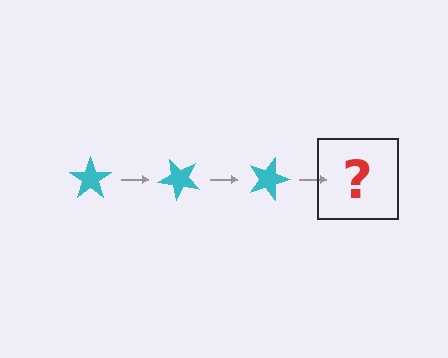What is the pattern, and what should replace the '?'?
The pattern is that the star rotates 45 degrees each step. The '?' should be a cyan star rotated 135 degrees.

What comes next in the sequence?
The next element should be a cyan star rotated 135 degrees.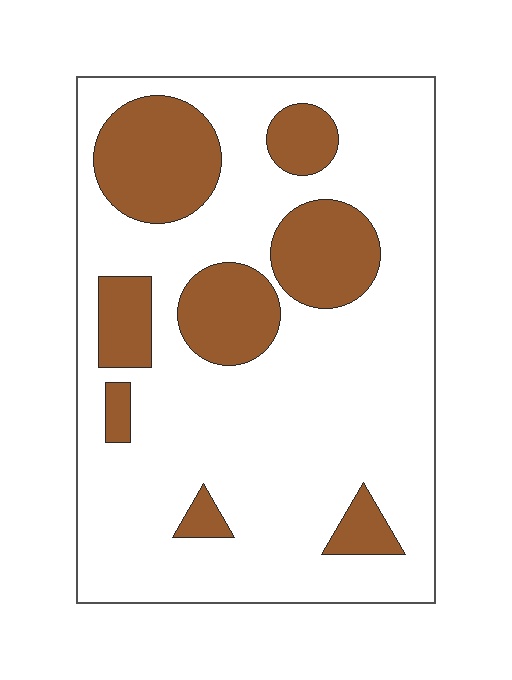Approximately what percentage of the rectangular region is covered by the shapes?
Approximately 25%.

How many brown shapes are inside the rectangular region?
8.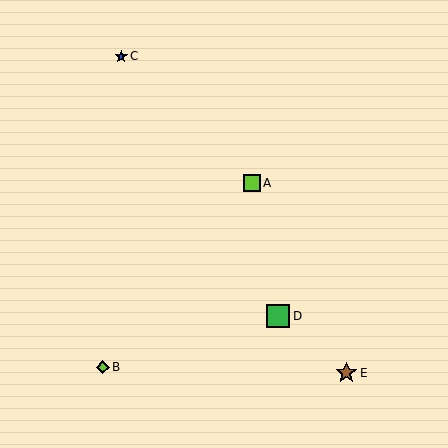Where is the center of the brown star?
The center of the brown star is at (346, 373).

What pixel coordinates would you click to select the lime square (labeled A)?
Click at (252, 183) to select the lime square A.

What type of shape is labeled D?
Shape D is a green square.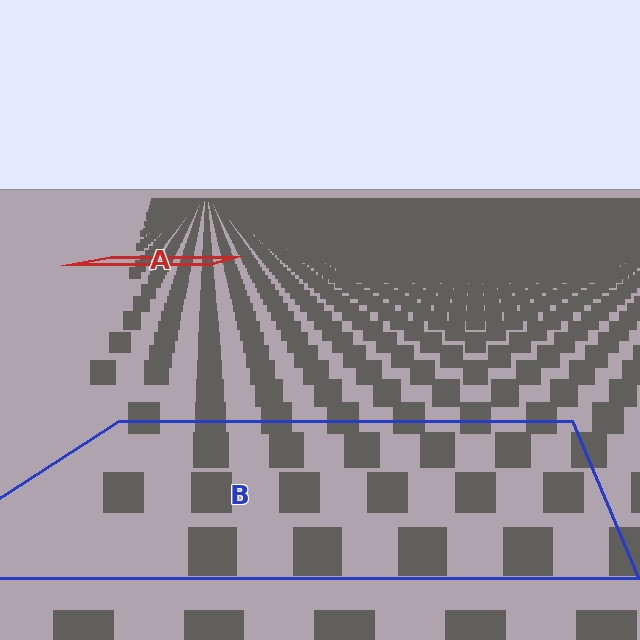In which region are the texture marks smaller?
The texture marks are smaller in region A, because it is farther away.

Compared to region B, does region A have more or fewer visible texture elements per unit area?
Region A has more texture elements per unit area — they are packed more densely because it is farther away.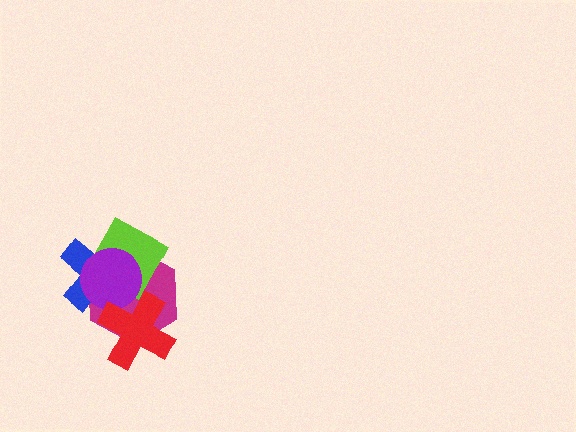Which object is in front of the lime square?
The purple circle is in front of the lime square.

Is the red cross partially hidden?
No, no other shape covers it.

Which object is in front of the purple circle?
The red cross is in front of the purple circle.